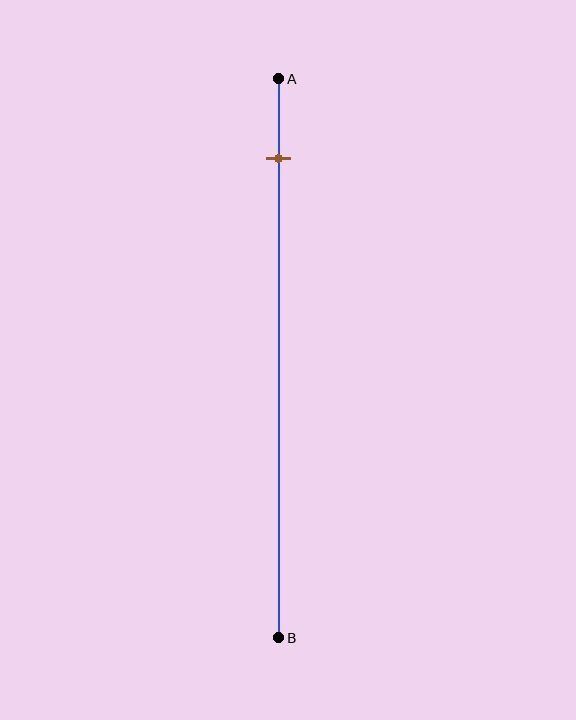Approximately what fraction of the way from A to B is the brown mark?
The brown mark is approximately 15% of the way from A to B.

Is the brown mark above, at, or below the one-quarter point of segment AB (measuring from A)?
The brown mark is above the one-quarter point of segment AB.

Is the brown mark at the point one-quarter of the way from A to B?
No, the mark is at about 15% from A, not at the 25% one-quarter point.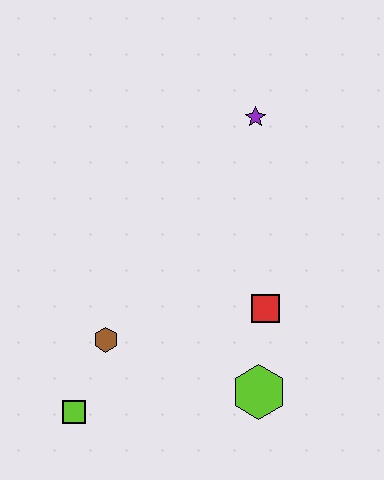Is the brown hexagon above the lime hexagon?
Yes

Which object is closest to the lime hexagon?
The red square is closest to the lime hexagon.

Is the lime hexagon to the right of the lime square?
Yes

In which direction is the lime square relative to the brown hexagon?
The lime square is below the brown hexagon.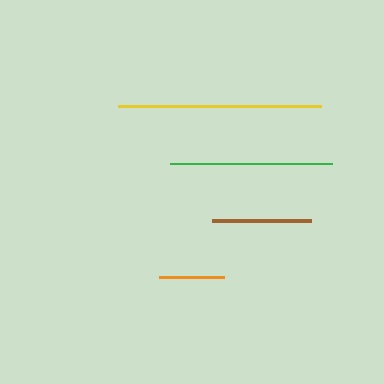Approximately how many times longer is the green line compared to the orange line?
The green line is approximately 2.5 times the length of the orange line.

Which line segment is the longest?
The yellow line is the longest at approximately 202 pixels.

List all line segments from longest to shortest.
From longest to shortest: yellow, green, brown, orange.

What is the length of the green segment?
The green segment is approximately 161 pixels long.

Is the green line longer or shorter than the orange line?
The green line is longer than the orange line.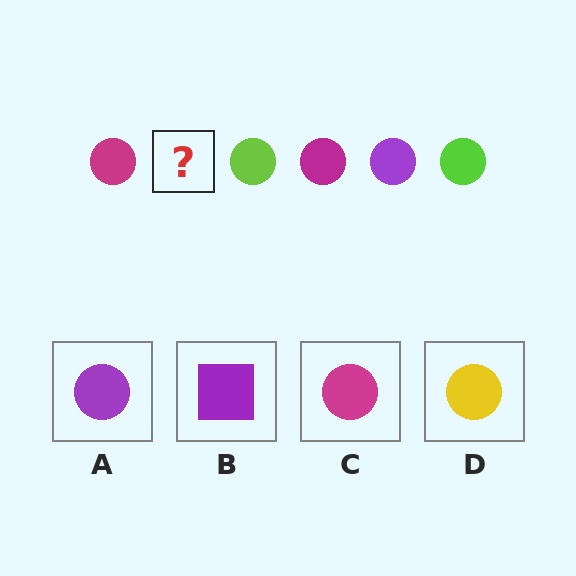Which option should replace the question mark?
Option A.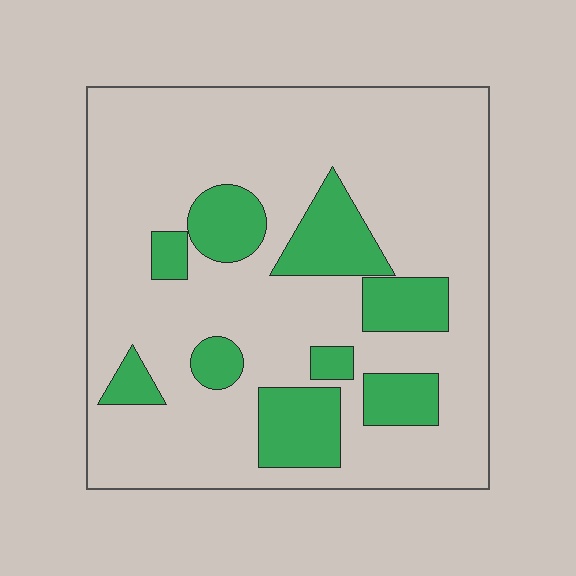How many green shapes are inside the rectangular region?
9.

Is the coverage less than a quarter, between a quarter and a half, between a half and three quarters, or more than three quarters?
Less than a quarter.